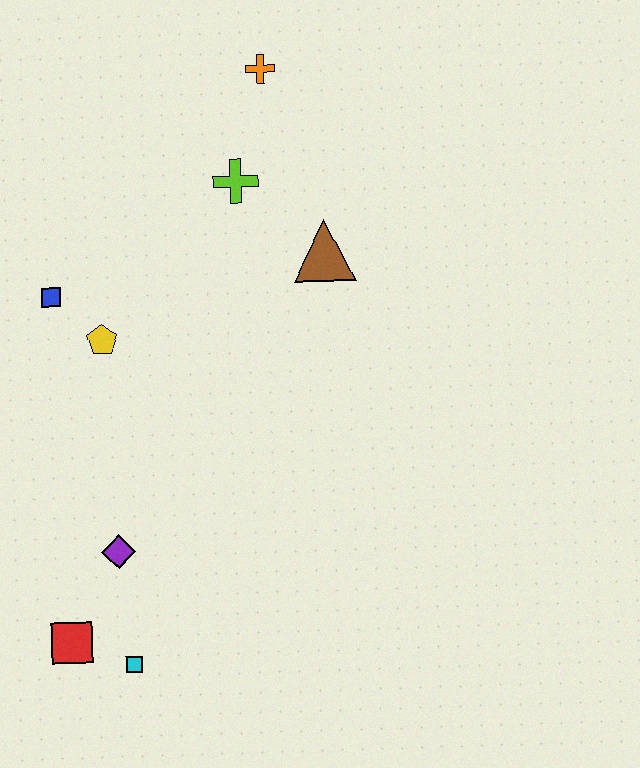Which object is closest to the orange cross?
The lime cross is closest to the orange cross.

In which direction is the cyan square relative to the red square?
The cyan square is to the right of the red square.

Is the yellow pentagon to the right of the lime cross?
No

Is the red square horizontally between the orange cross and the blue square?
Yes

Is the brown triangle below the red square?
No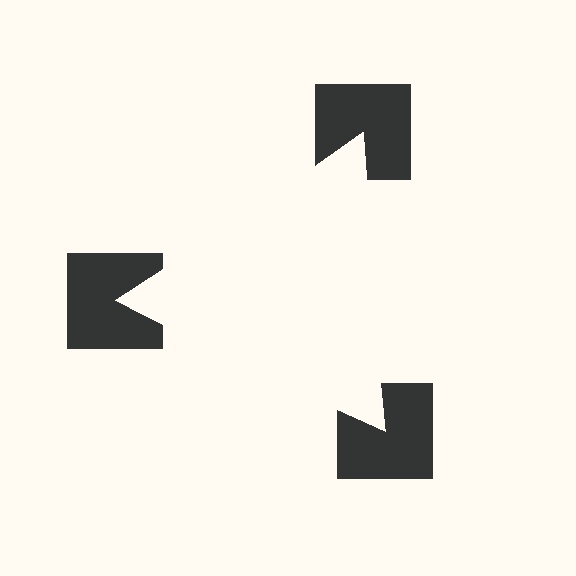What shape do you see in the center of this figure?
An illusory triangle — its edges are inferred from the aligned wedge cuts in the notched squares, not physically drawn.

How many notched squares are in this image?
There are 3 — one at each vertex of the illusory triangle.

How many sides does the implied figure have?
3 sides.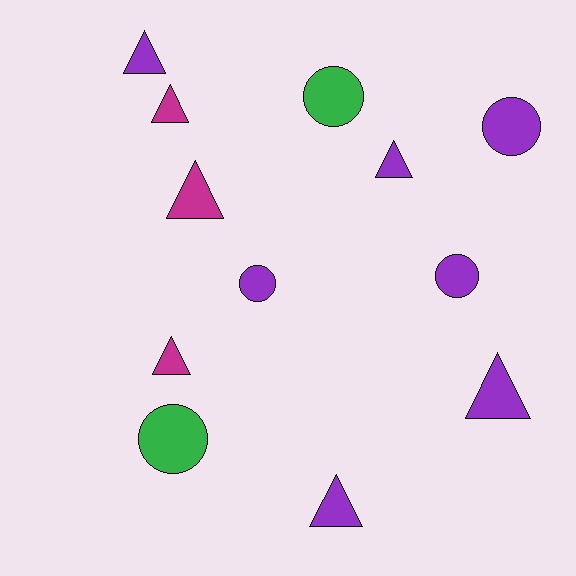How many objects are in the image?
There are 12 objects.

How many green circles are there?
There are 2 green circles.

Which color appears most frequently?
Purple, with 7 objects.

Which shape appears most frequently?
Triangle, with 7 objects.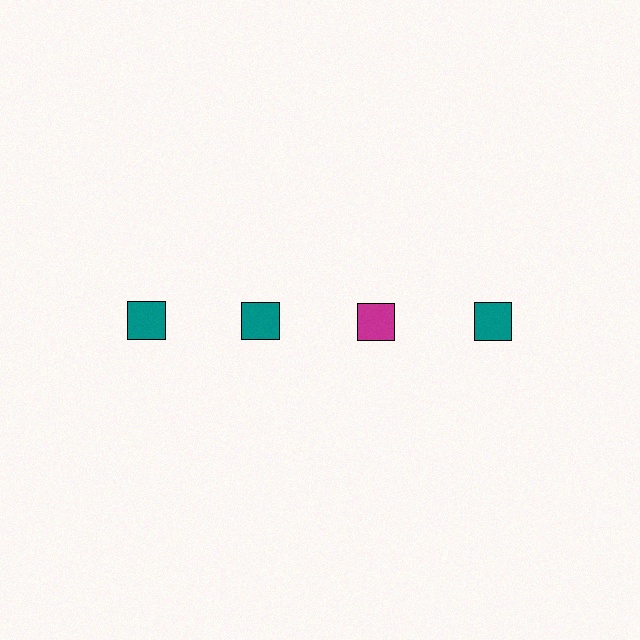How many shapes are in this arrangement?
There are 4 shapes arranged in a grid pattern.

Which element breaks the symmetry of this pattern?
The magenta square in the top row, center column breaks the symmetry. All other shapes are teal squares.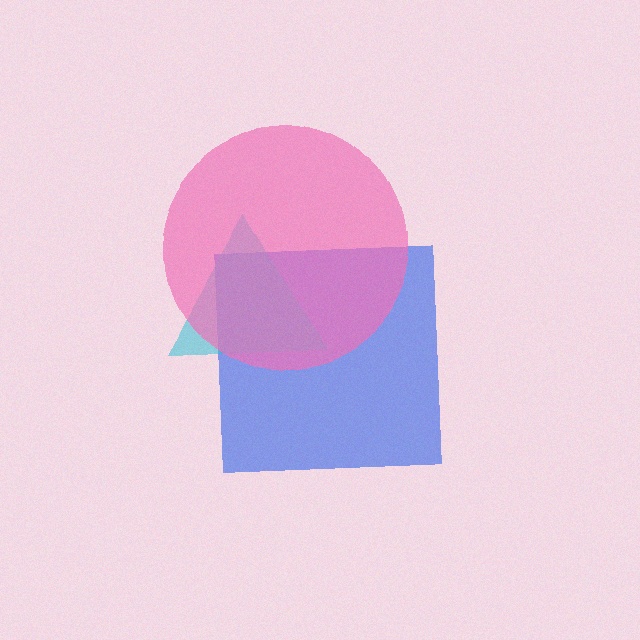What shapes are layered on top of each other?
The layered shapes are: a blue square, a cyan triangle, a pink circle.